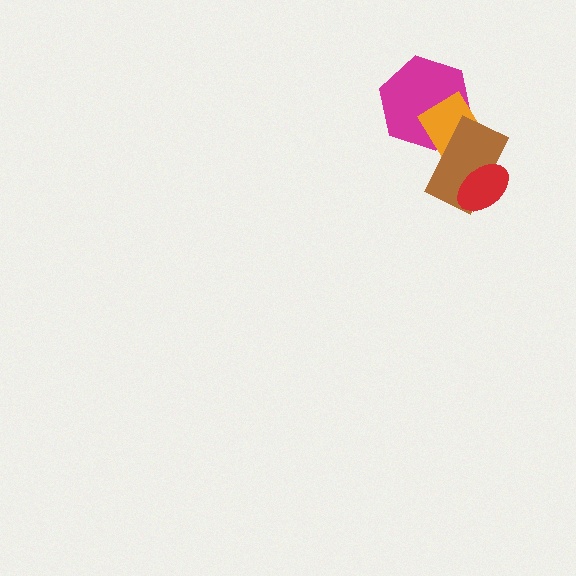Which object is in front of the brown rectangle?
The red ellipse is in front of the brown rectangle.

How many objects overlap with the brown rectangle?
3 objects overlap with the brown rectangle.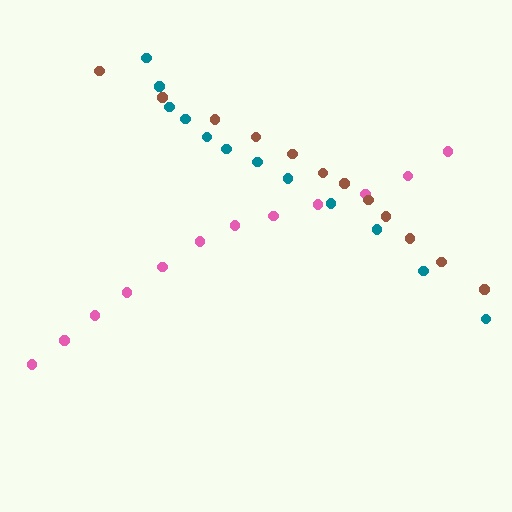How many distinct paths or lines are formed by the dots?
There are 3 distinct paths.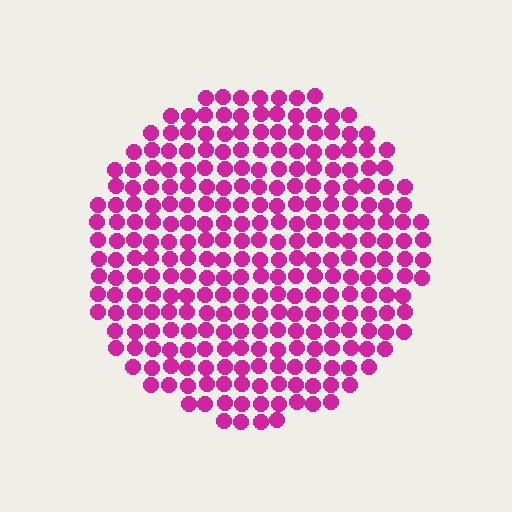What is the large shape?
The large shape is a circle.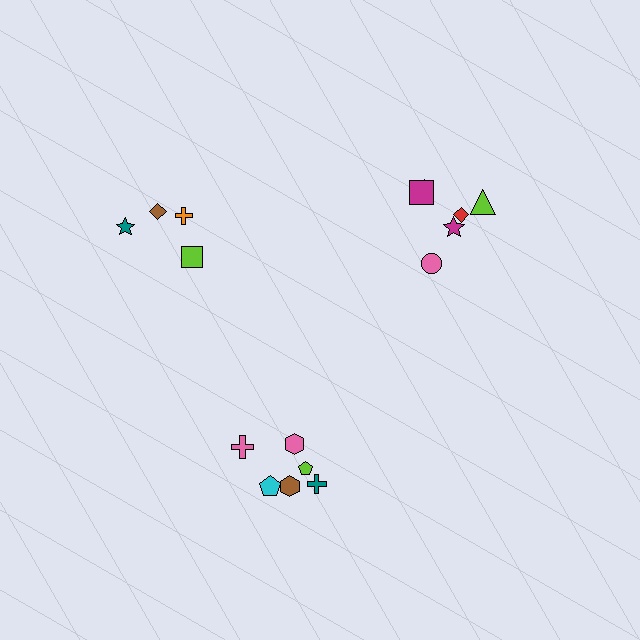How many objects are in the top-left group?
There are 4 objects.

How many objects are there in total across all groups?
There are 16 objects.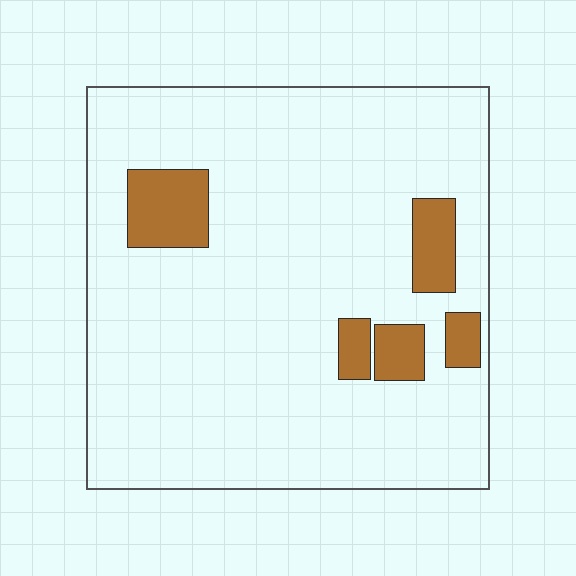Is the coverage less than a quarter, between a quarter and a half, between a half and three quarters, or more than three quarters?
Less than a quarter.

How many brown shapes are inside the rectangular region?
5.